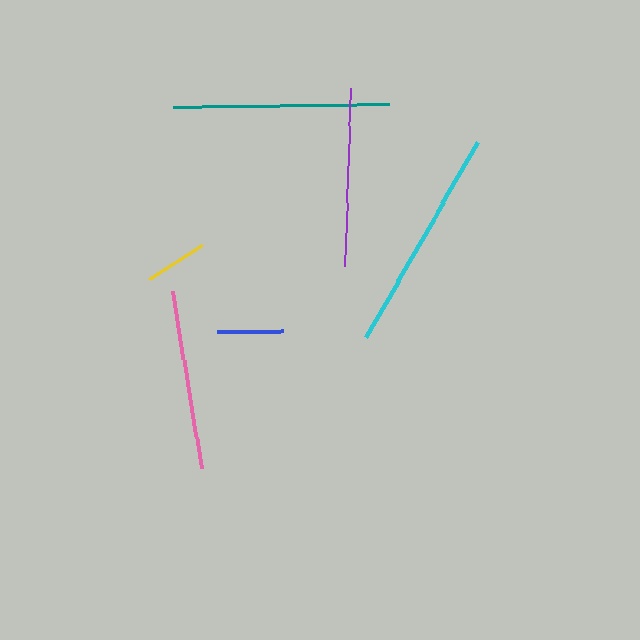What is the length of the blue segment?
The blue segment is approximately 66 pixels long.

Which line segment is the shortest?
The yellow line is the shortest at approximately 63 pixels.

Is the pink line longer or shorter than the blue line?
The pink line is longer than the blue line.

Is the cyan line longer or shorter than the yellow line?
The cyan line is longer than the yellow line.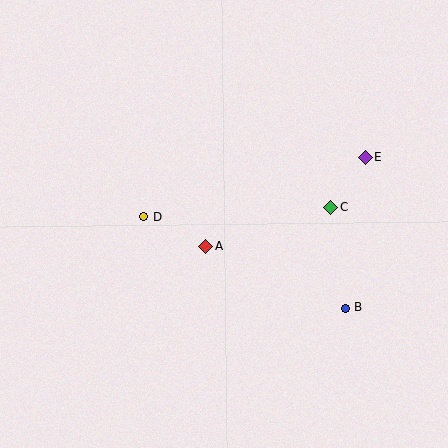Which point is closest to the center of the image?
Point A at (206, 247) is closest to the center.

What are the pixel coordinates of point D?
Point D is at (144, 217).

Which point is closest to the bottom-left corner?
Point D is closest to the bottom-left corner.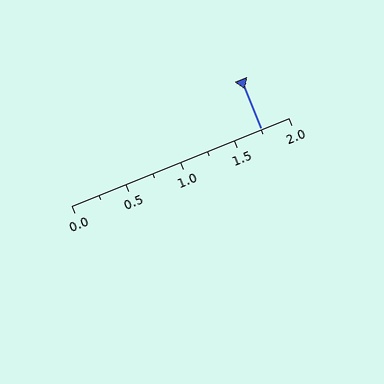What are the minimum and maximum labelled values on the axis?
The axis runs from 0.0 to 2.0.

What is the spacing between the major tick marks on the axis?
The major ticks are spaced 0.5 apart.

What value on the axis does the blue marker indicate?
The marker indicates approximately 1.75.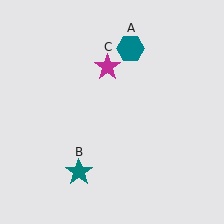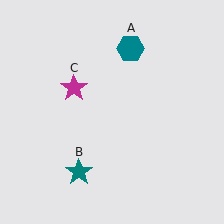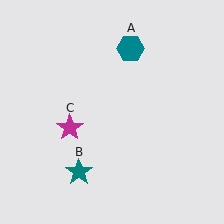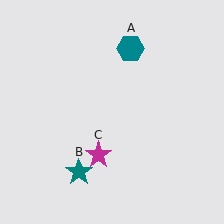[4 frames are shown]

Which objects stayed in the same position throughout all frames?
Teal hexagon (object A) and teal star (object B) remained stationary.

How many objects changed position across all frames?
1 object changed position: magenta star (object C).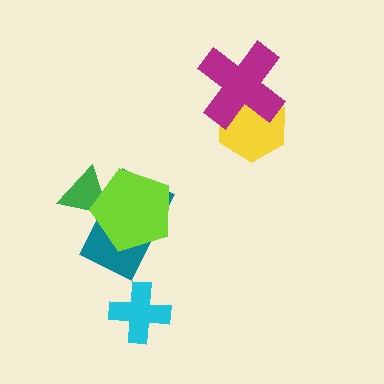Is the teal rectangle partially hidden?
Yes, it is partially covered by another shape.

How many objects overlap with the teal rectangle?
2 objects overlap with the teal rectangle.